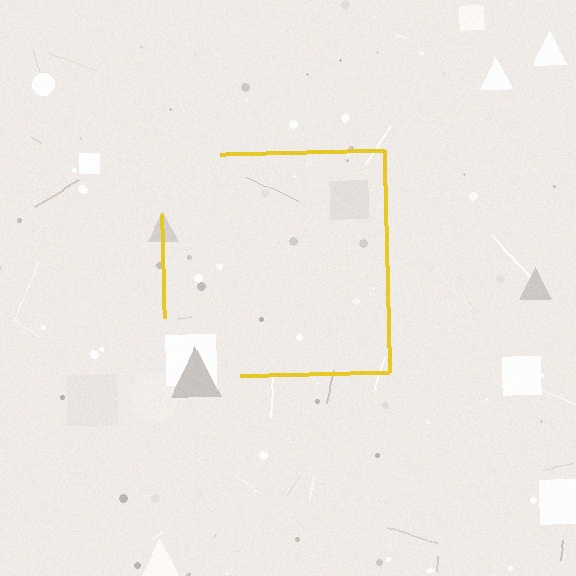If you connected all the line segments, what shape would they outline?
They would outline a square.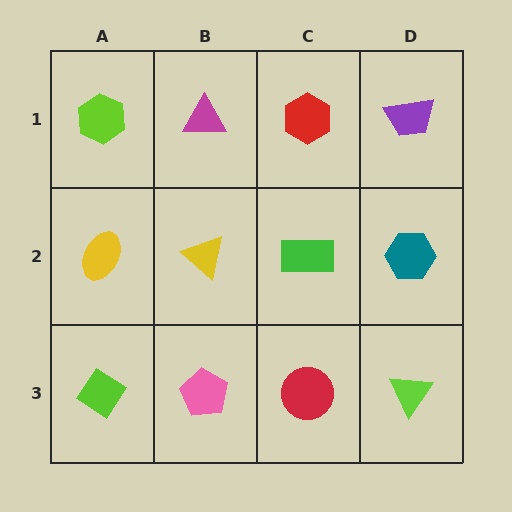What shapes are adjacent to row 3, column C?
A green rectangle (row 2, column C), a pink pentagon (row 3, column B), a lime triangle (row 3, column D).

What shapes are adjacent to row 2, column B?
A magenta triangle (row 1, column B), a pink pentagon (row 3, column B), a yellow ellipse (row 2, column A), a green rectangle (row 2, column C).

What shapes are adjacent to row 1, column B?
A yellow triangle (row 2, column B), a lime hexagon (row 1, column A), a red hexagon (row 1, column C).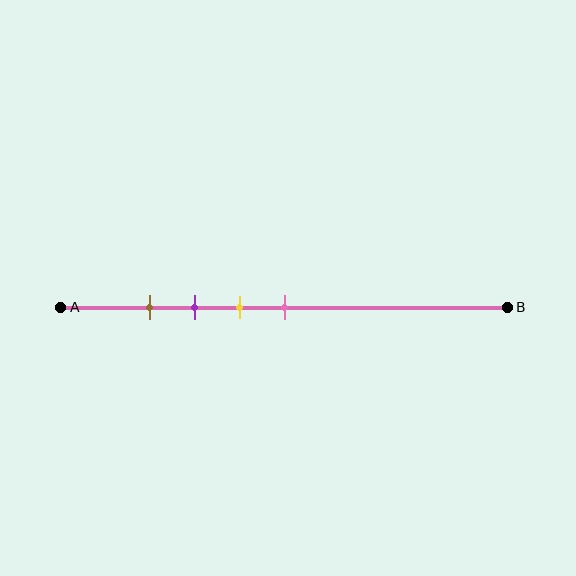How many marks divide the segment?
There are 4 marks dividing the segment.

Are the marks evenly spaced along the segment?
Yes, the marks are approximately evenly spaced.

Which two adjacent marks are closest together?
The brown and purple marks are the closest adjacent pair.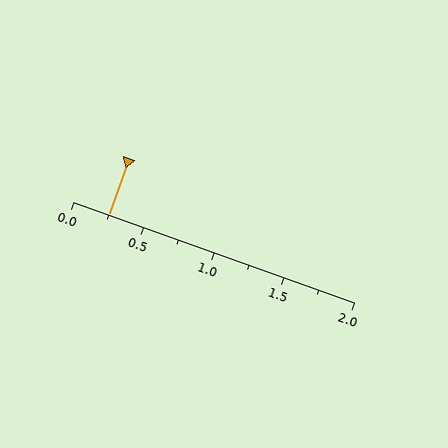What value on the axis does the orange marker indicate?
The marker indicates approximately 0.25.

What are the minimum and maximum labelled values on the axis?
The axis runs from 0.0 to 2.0.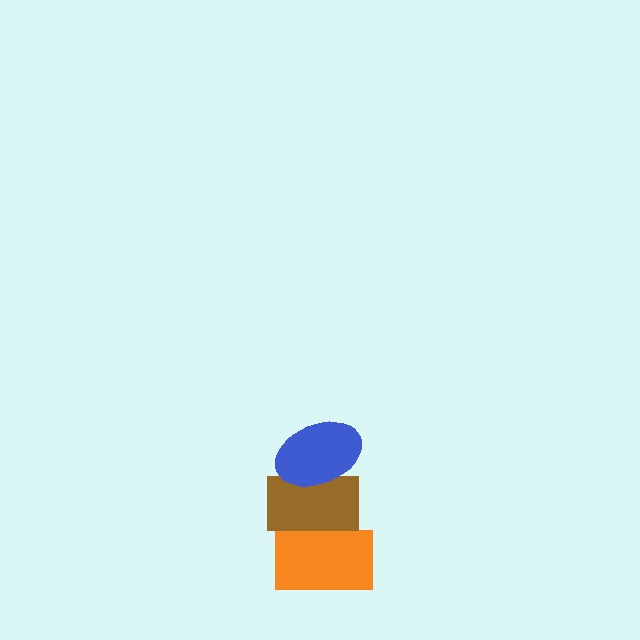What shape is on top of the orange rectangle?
The brown rectangle is on top of the orange rectangle.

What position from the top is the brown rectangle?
The brown rectangle is 2nd from the top.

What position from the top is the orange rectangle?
The orange rectangle is 3rd from the top.